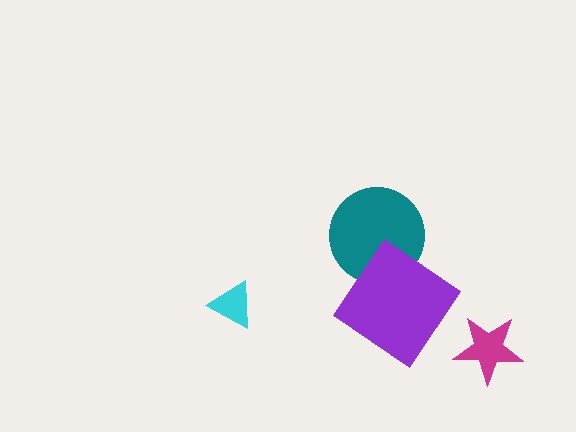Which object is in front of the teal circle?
The purple diamond is in front of the teal circle.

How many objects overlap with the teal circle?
1 object overlaps with the teal circle.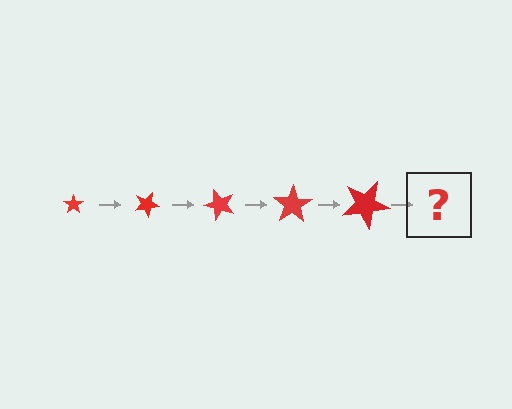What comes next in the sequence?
The next element should be a star, larger than the previous one and rotated 125 degrees from the start.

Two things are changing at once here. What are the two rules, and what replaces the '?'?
The two rules are that the star grows larger each step and it rotates 25 degrees each step. The '?' should be a star, larger than the previous one and rotated 125 degrees from the start.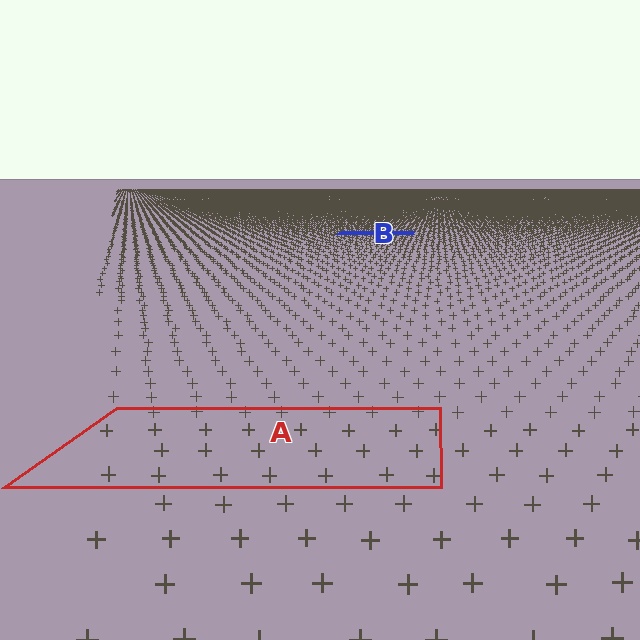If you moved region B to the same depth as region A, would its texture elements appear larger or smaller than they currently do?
They would appear larger. At a closer depth, the same texture elements are projected at a bigger on-screen size.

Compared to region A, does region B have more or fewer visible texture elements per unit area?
Region B has more texture elements per unit area — they are packed more densely because it is farther away.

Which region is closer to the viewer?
Region A is closer. The texture elements there are larger and more spread out.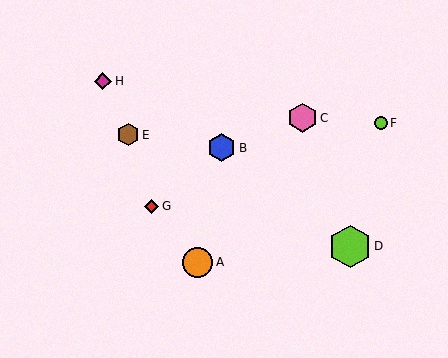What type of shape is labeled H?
Shape H is a magenta diamond.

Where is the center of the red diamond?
The center of the red diamond is at (152, 206).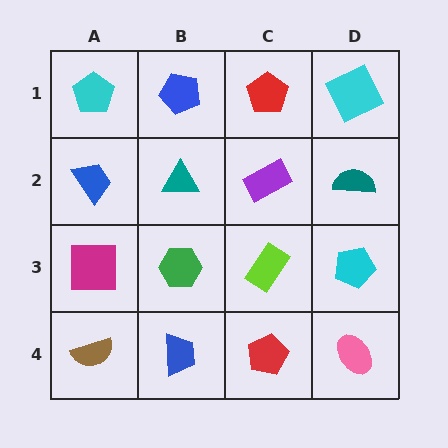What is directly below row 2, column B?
A green hexagon.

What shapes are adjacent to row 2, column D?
A cyan square (row 1, column D), a cyan pentagon (row 3, column D), a purple rectangle (row 2, column C).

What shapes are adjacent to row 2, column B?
A blue pentagon (row 1, column B), a green hexagon (row 3, column B), a blue trapezoid (row 2, column A), a purple rectangle (row 2, column C).